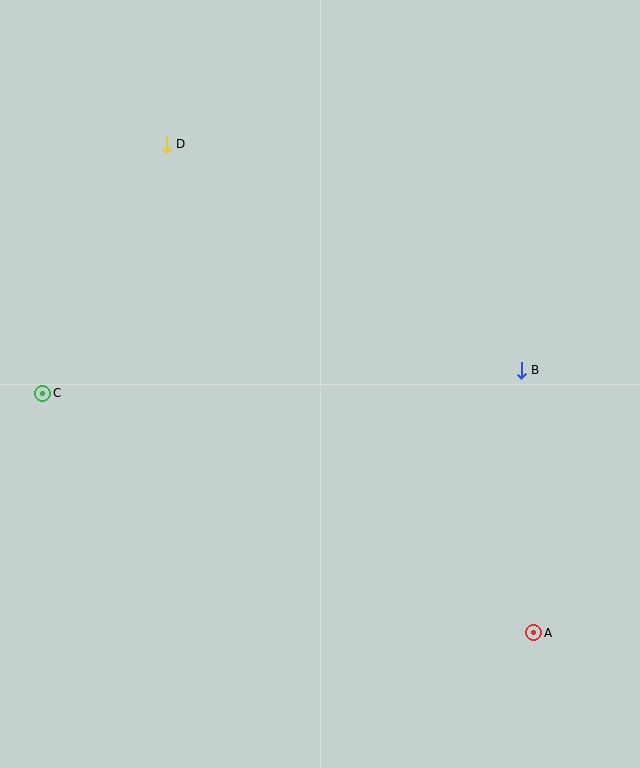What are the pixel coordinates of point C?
Point C is at (43, 393).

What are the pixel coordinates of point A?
Point A is at (534, 633).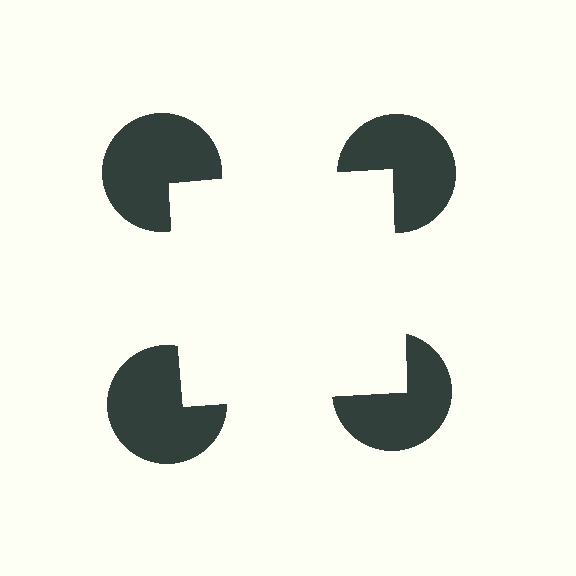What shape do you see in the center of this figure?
An illusory square — its edges are inferred from the aligned wedge cuts in the pac-man discs, not physically drawn.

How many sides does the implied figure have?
4 sides.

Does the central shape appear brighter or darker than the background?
It typically appears slightly brighter than the background, even though no actual brightness change is drawn.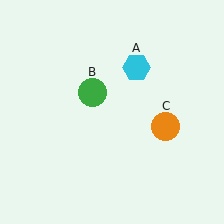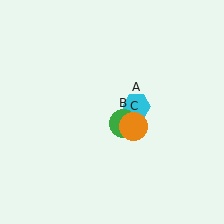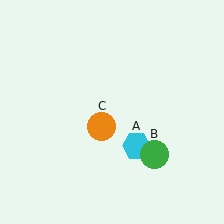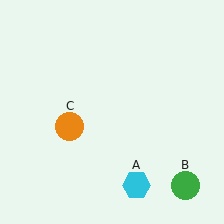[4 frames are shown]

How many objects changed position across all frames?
3 objects changed position: cyan hexagon (object A), green circle (object B), orange circle (object C).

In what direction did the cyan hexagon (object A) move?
The cyan hexagon (object A) moved down.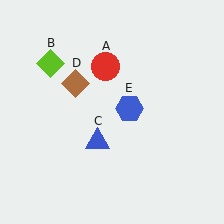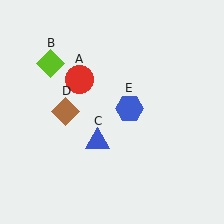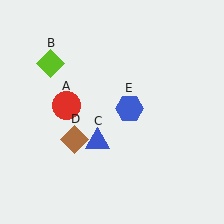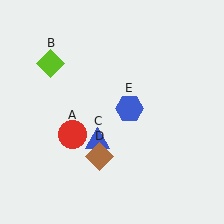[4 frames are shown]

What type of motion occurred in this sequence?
The red circle (object A), brown diamond (object D) rotated counterclockwise around the center of the scene.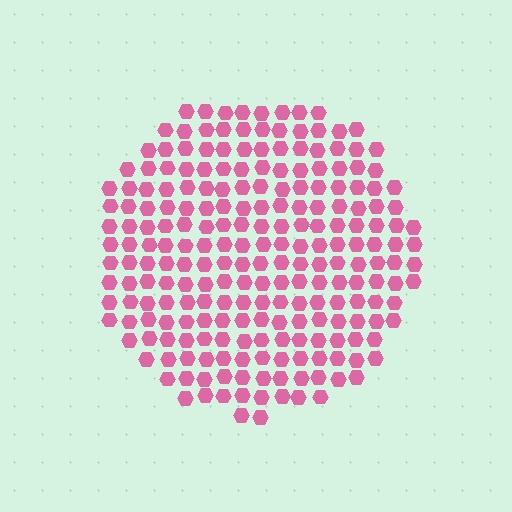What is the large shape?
The large shape is a circle.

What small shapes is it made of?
It is made of small hexagons.